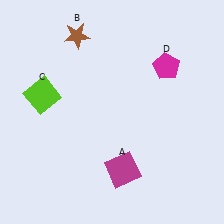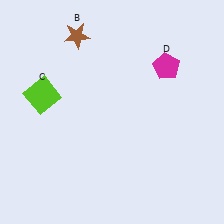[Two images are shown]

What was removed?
The magenta square (A) was removed in Image 2.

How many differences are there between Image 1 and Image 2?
There is 1 difference between the two images.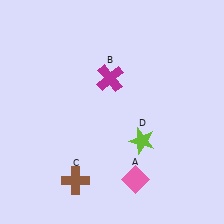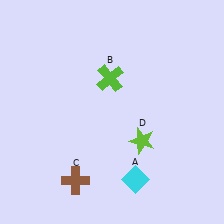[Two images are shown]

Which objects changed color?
A changed from pink to cyan. B changed from magenta to lime.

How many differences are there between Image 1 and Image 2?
There are 2 differences between the two images.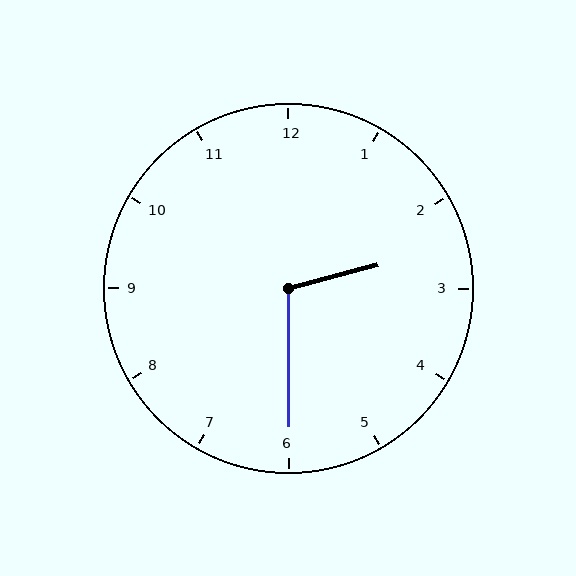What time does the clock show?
2:30.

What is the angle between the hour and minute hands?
Approximately 105 degrees.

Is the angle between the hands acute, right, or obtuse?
It is obtuse.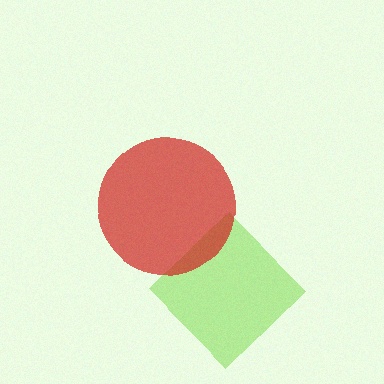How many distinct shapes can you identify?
There are 2 distinct shapes: a lime diamond, a red circle.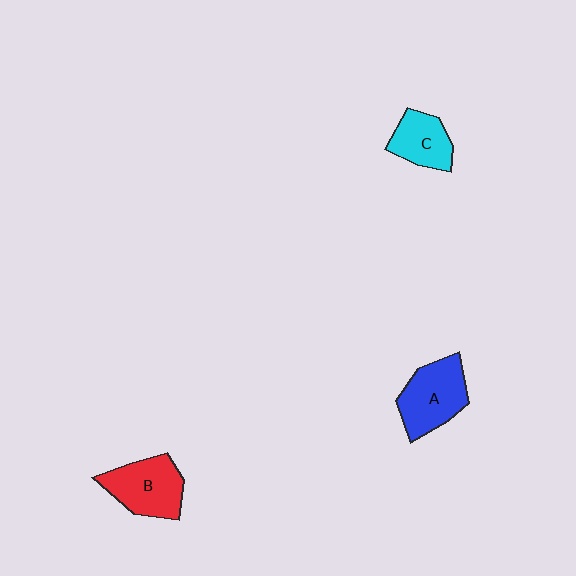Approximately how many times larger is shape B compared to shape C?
Approximately 1.4 times.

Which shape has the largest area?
Shape A (blue).